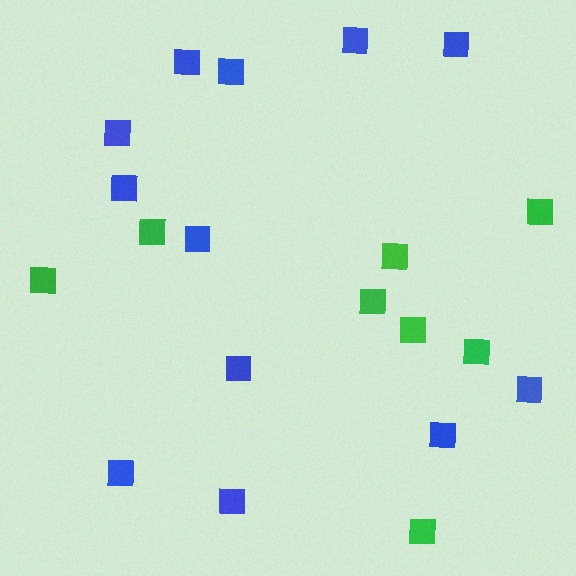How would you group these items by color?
There are 2 groups: one group of green squares (8) and one group of blue squares (12).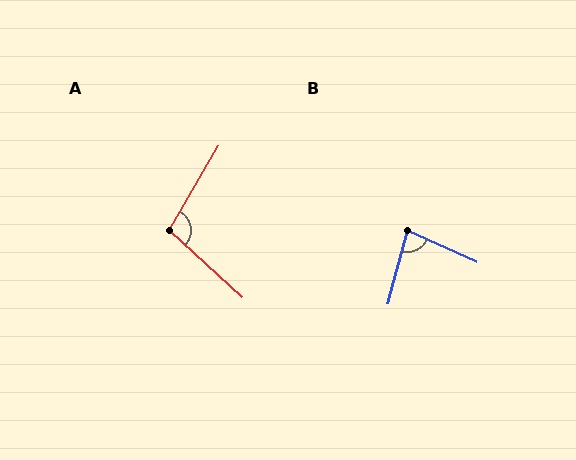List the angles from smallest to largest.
B (81°), A (102°).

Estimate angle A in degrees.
Approximately 102 degrees.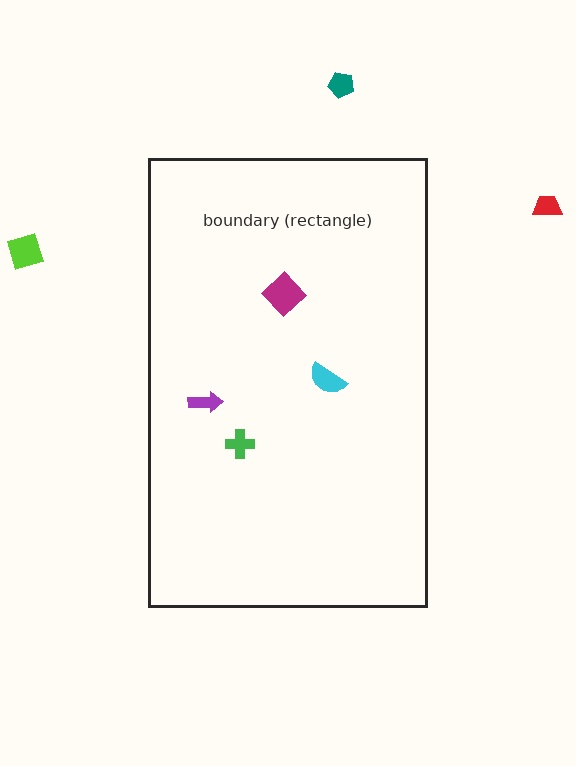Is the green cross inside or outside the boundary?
Inside.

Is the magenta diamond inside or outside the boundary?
Inside.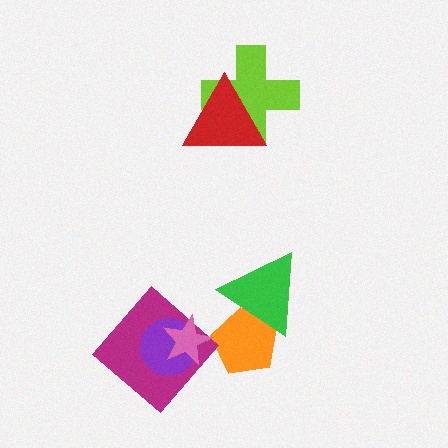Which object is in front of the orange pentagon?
The green triangle is in front of the orange pentagon.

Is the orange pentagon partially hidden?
Yes, it is partially covered by another shape.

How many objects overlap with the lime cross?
1 object overlaps with the lime cross.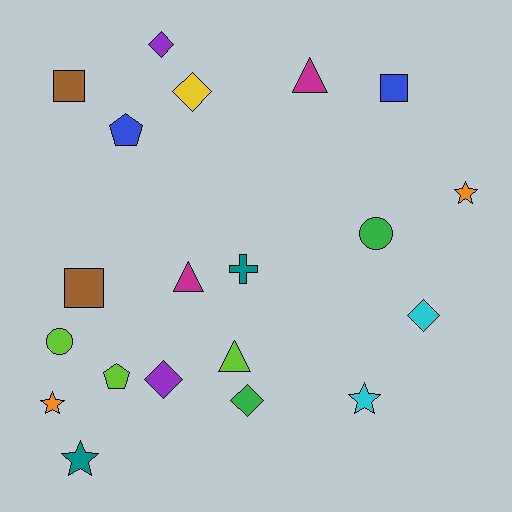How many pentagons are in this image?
There are 2 pentagons.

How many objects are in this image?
There are 20 objects.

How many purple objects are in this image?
There are 2 purple objects.